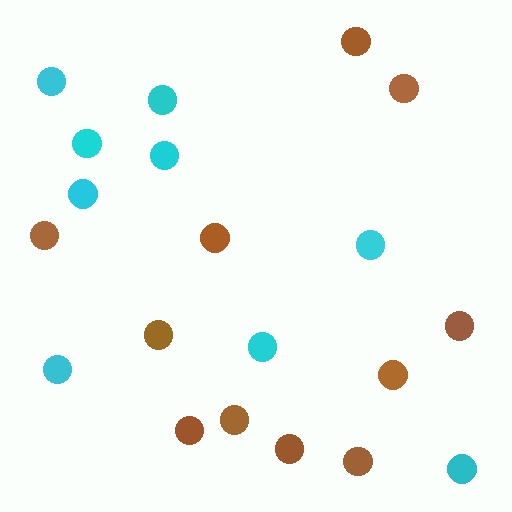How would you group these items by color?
There are 2 groups: one group of brown circles (11) and one group of cyan circles (9).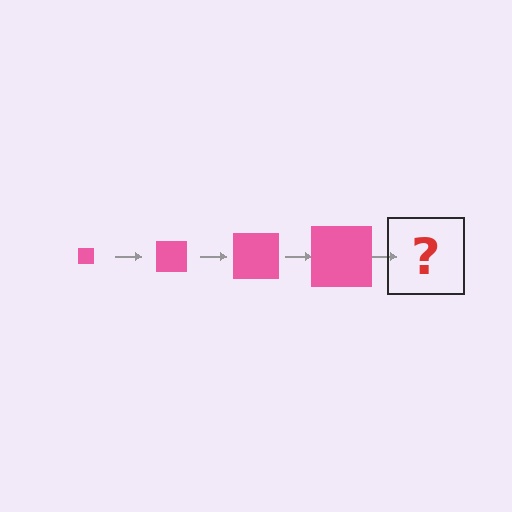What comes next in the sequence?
The next element should be a pink square, larger than the previous one.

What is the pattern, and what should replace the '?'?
The pattern is that the square gets progressively larger each step. The '?' should be a pink square, larger than the previous one.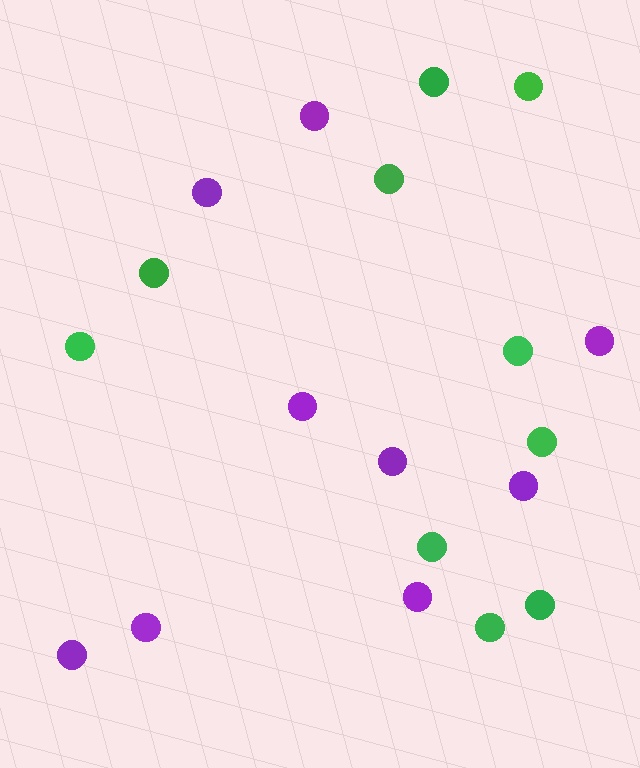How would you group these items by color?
There are 2 groups: one group of purple circles (9) and one group of green circles (10).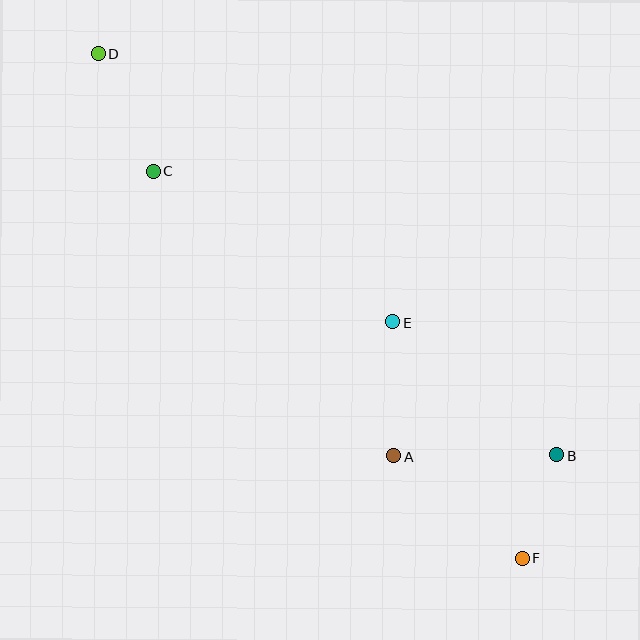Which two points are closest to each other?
Points B and F are closest to each other.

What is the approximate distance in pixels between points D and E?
The distance between D and E is approximately 399 pixels.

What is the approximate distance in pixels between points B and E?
The distance between B and E is approximately 211 pixels.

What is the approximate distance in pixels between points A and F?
The distance between A and F is approximately 164 pixels.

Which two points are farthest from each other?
Points D and F are farthest from each other.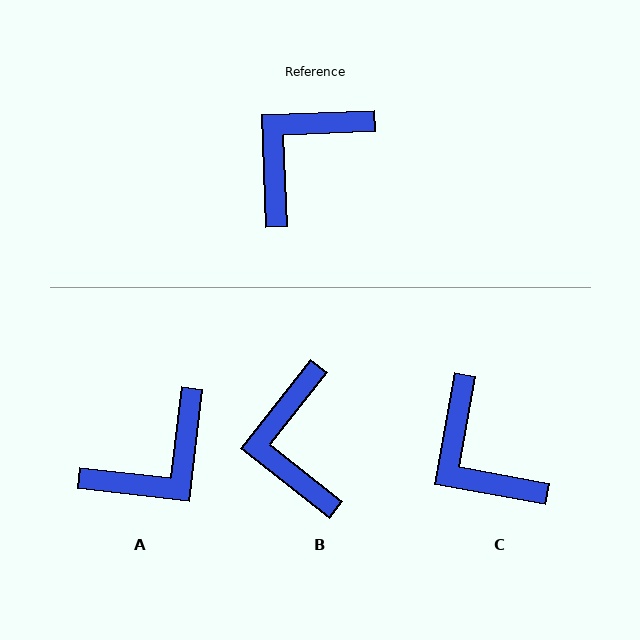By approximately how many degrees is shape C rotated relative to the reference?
Approximately 77 degrees counter-clockwise.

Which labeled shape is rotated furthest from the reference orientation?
A, about 171 degrees away.